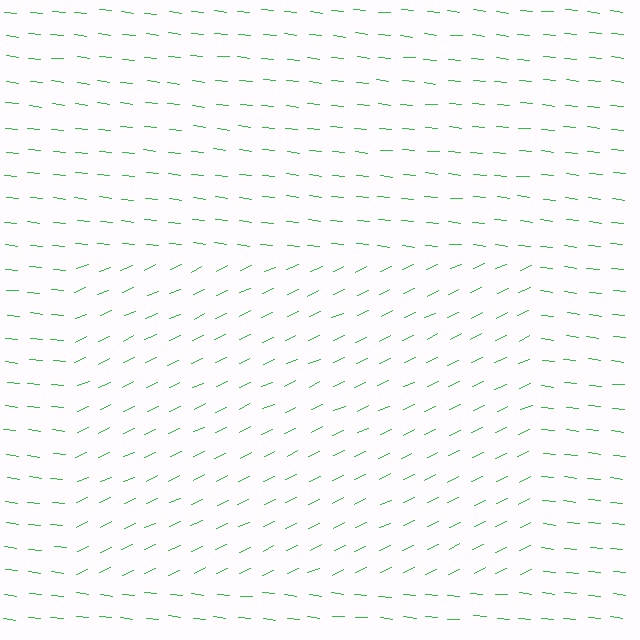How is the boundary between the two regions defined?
The boundary is defined purely by a change in line orientation (approximately 31 degrees difference). All lines are the same color and thickness.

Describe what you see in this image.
The image is filled with small green line segments. A rectangle region in the image has lines oriented differently from the surrounding lines, creating a visible texture boundary.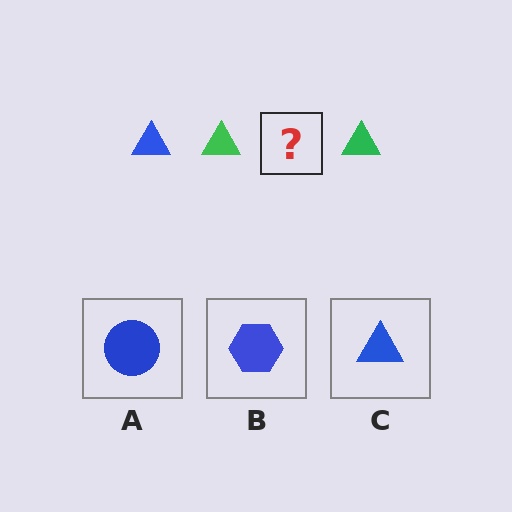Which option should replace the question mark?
Option C.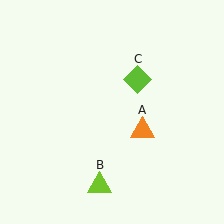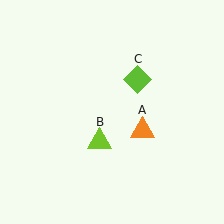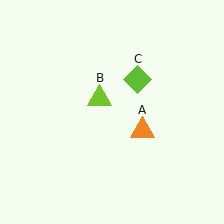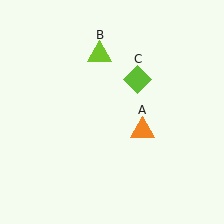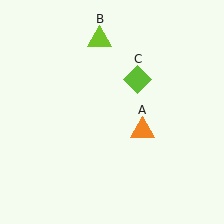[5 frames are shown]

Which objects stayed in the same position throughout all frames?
Orange triangle (object A) and lime diamond (object C) remained stationary.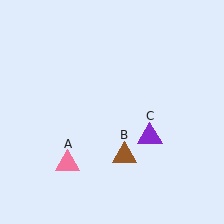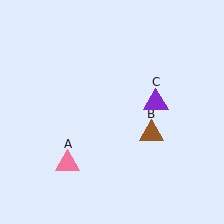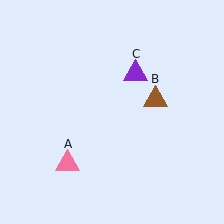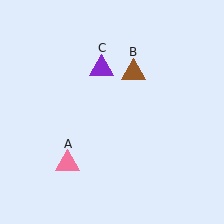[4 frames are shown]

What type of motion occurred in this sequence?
The brown triangle (object B), purple triangle (object C) rotated counterclockwise around the center of the scene.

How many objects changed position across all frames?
2 objects changed position: brown triangle (object B), purple triangle (object C).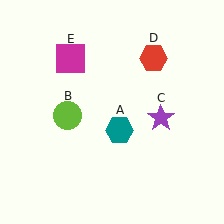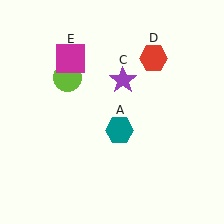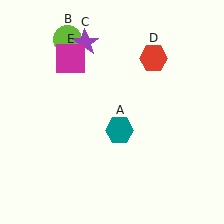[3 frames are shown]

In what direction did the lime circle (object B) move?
The lime circle (object B) moved up.